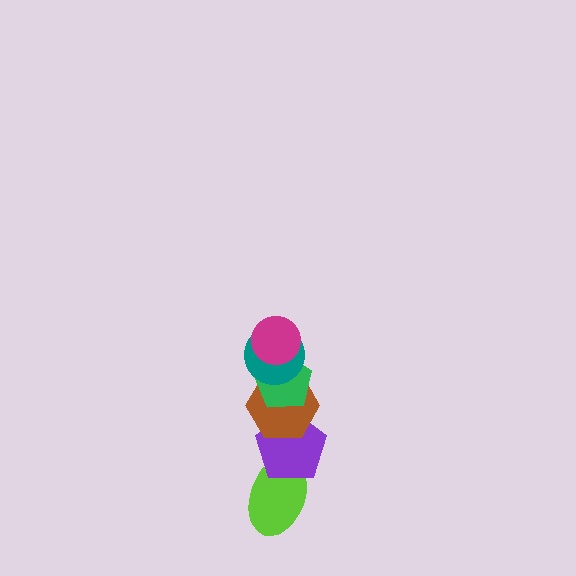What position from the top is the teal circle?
The teal circle is 2nd from the top.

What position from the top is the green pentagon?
The green pentagon is 3rd from the top.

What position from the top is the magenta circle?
The magenta circle is 1st from the top.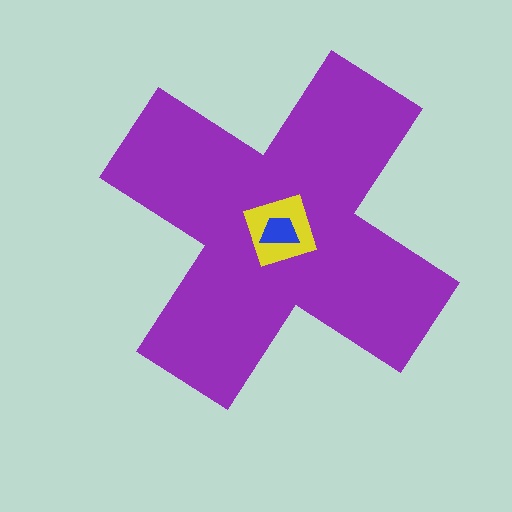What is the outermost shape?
The purple cross.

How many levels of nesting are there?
3.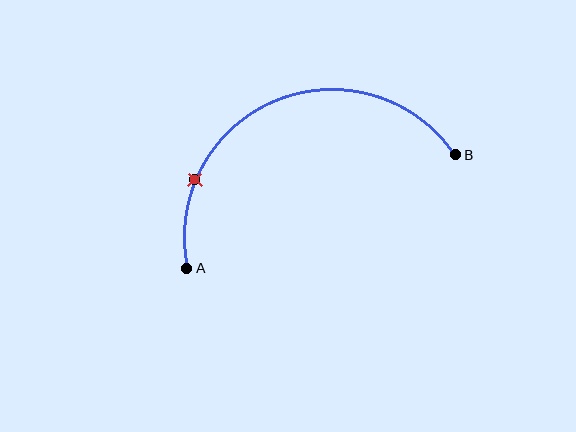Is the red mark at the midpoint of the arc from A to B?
No. The red mark lies on the arc but is closer to endpoint A. The arc midpoint would be at the point on the curve equidistant along the arc from both A and B.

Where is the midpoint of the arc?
The arc midpoint is the point on the curve farthest from the straight line joining A and B. It sits above that line.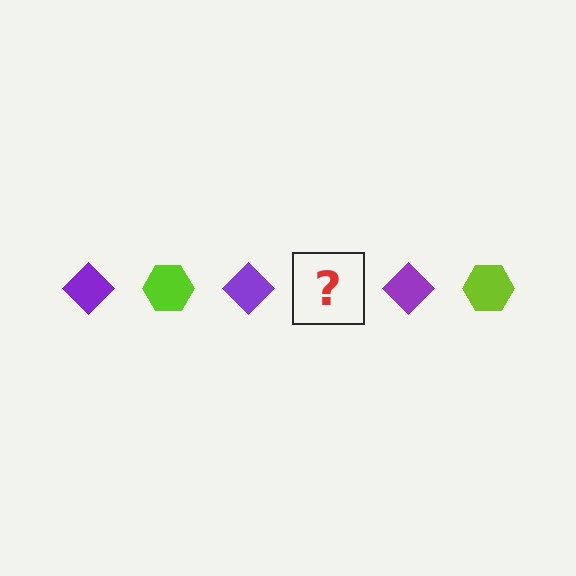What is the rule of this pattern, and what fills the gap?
The rule is that the pattern alternates between purple diamond and lime hexagon. The gap should be filled with a lime hexagon.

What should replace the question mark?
The question mark should be replaced with a lime hexagon.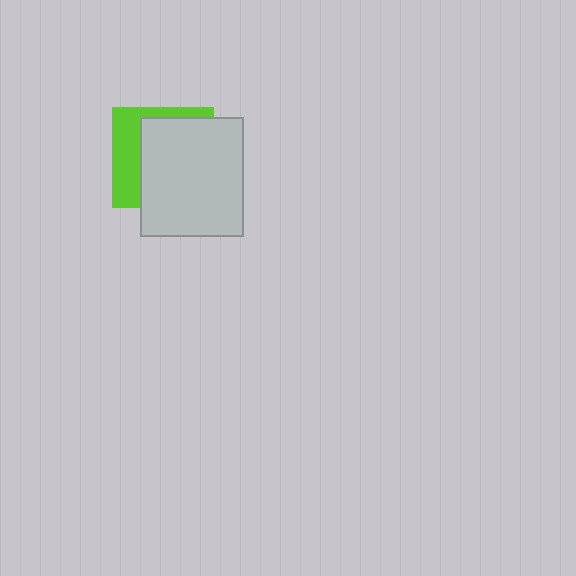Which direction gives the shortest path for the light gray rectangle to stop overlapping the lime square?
Moving right gives the shortest separation.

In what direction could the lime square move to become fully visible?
The lime square could move left. That would shift it out from behind the light gray rectangle entirely.